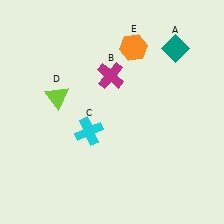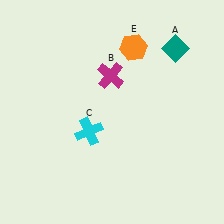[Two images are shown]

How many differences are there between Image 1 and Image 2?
There is 1 difference between the two images.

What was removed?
The lime triangle (D) was removed in Image 2.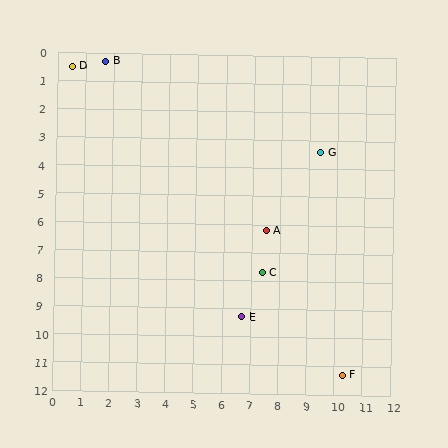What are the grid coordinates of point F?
Point F is at approximately (10.3, 11.3).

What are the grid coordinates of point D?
Point D is at approximately (0.5, 0.5).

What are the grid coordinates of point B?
Point B is at approximately (1.7, 0.3).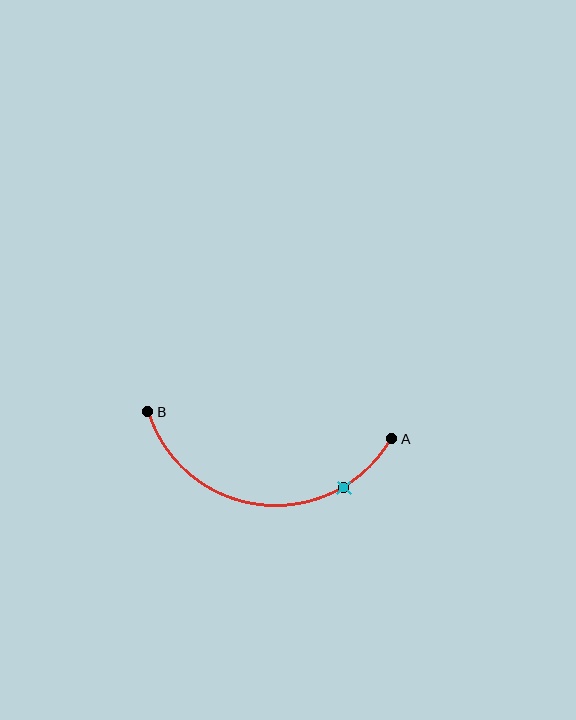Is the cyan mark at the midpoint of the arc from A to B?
No. The cyan mark lies on the arc but is closer to endpoint A. The arc midpoint would be at the point on the curve equidistant along the arc from both A and B.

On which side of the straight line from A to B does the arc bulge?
The arc bulges below the straight line connecting A and B.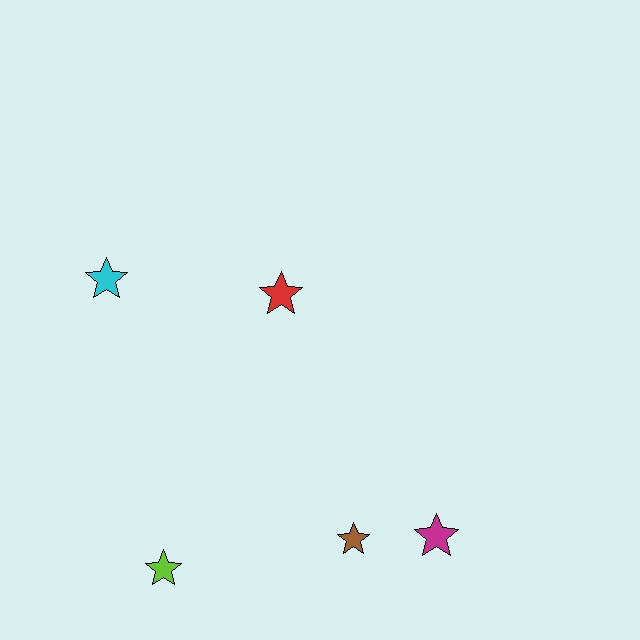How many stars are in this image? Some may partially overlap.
There are 5 stars.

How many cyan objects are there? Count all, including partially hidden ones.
There is 1 cyan object.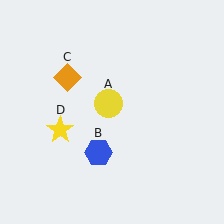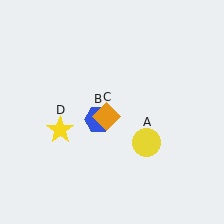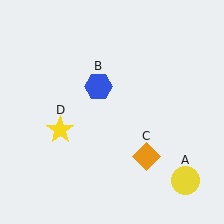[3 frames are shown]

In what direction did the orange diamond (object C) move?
The orange diamond (object C) moved down and to the right.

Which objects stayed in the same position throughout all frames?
Yellow star (object D) remained stationary.